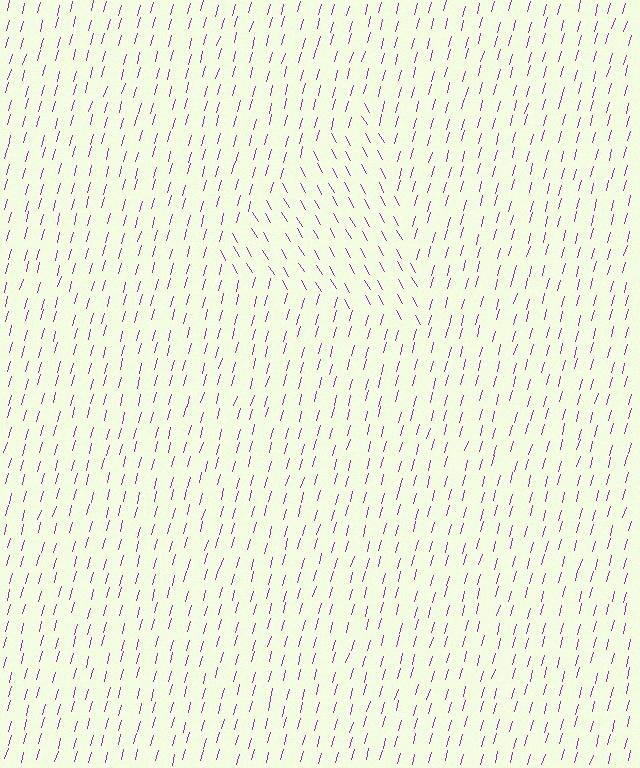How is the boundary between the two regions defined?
The boundary is defined purely by a change in line orientation (approximately 45 degrees difference). All lines are the same color and thickness.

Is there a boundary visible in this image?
Yes, there is a texture boundary formed by a change in line orientation.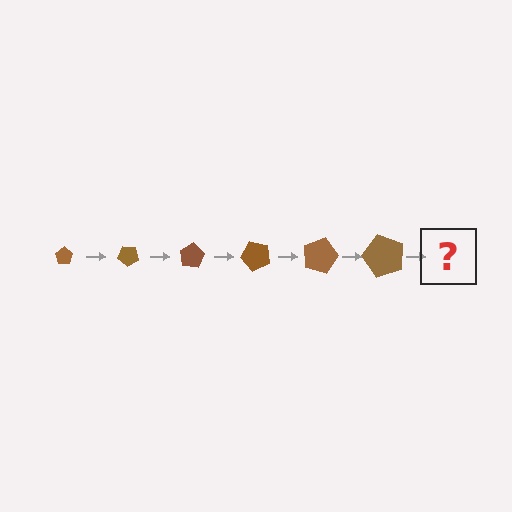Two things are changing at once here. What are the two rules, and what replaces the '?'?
The two rules are that the pentagon grows larger each step and it rotates 40 degrees each step. The '?' should be a pentagon, larger than the previous one and rotated 240 degrees from the start.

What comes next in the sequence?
The next element should be a pentagon, larger than the previous one and rotated 240 degrees from the start.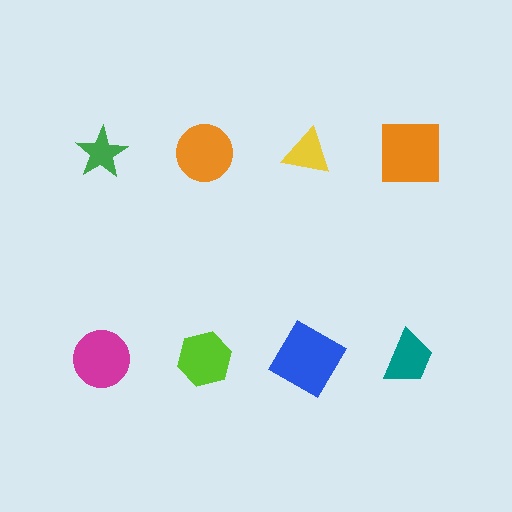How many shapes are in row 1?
4 shapes.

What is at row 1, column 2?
An orange circle.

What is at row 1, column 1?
A green star.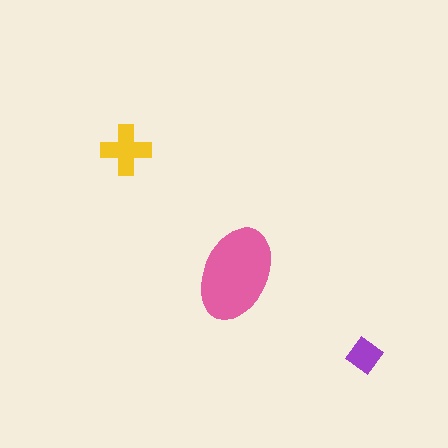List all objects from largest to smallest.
The pink ellipse, the yellow cross, the purple diamond.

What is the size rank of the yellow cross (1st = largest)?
2nd.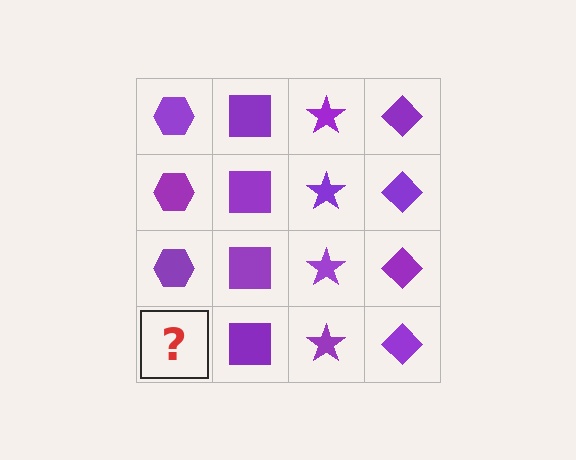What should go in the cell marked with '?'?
The missing cell should contain a purple hexagon.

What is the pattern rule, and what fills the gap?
The rule is that each column has a consistent shape. The gap should be filled with a purple hexagon.